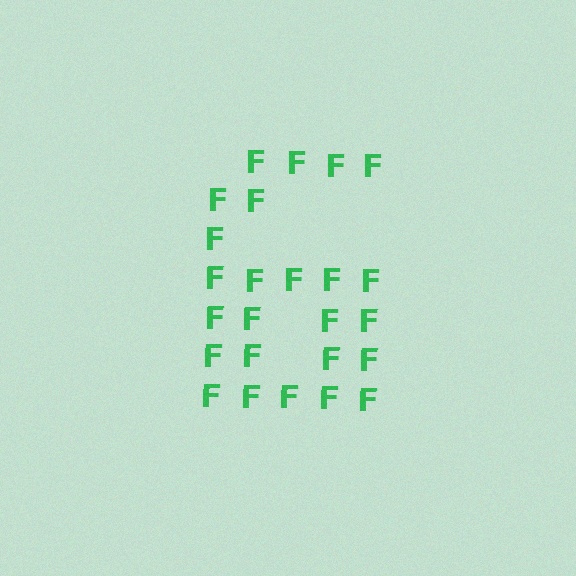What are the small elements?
The small elements are letter F's.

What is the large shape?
The large shape is the digit 6.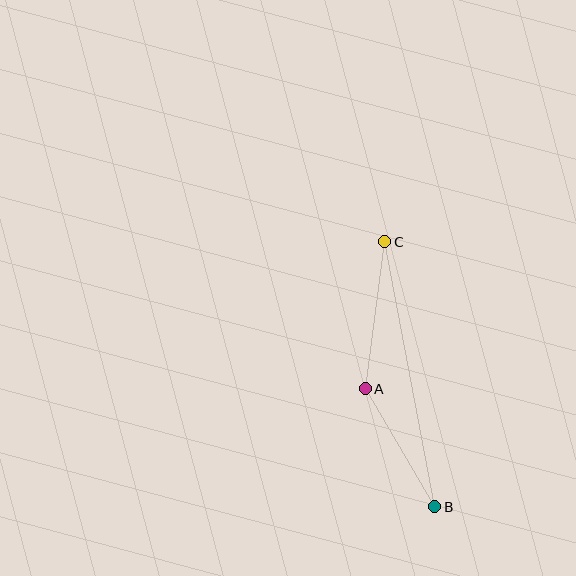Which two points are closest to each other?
Points A and B are closest to each other.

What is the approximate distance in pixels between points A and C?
The distance between A and C is approximately 149 pixels.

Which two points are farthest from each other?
Points B and C are farthest from each other.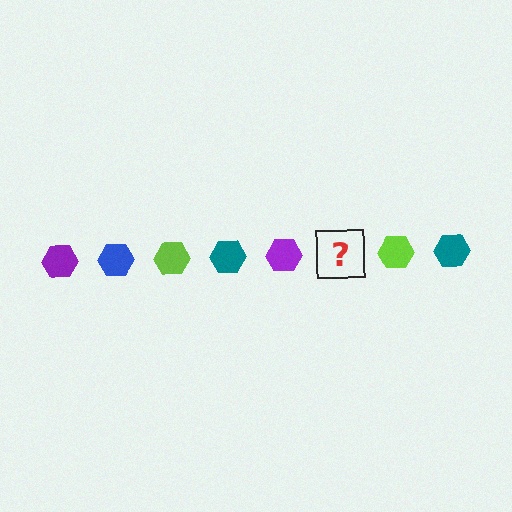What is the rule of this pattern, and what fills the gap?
The rule is that the pattern cycles through purple, blue, lime, teal hexagons. The gap should be filled with a blue hexagon.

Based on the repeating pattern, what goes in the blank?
The blank should be a blue hexagon.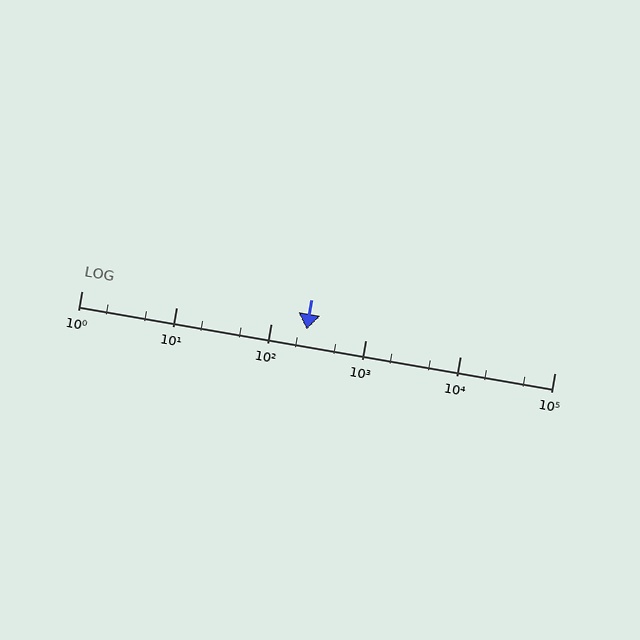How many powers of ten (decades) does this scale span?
The scale spans 5 decades, from 1 to 100000.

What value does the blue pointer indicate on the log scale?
The pointer indicates approximately 240.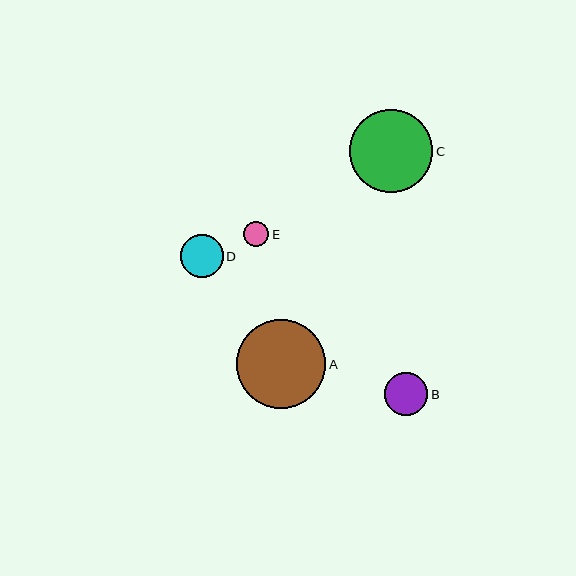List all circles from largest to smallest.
From largest to smallest: A, C, D, B, E.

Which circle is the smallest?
Circle E is the smallest with a size of approximately 25 pixels.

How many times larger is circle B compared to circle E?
Circle B is approximately 1.7 times the size of circle E.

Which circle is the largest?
Circle A is the largest with a size of approximately 89 pixels.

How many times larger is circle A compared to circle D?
Circle A is approximately 2.1 times the size of circle D.